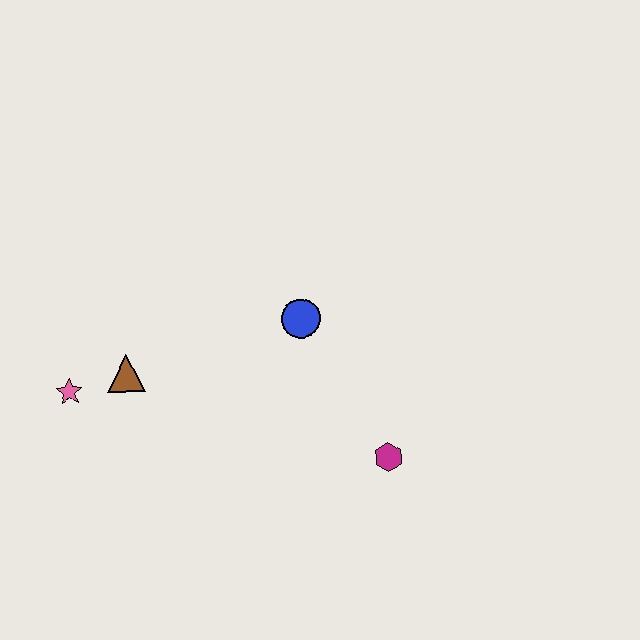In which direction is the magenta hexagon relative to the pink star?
The magenta hexagon is to the right of the pink star.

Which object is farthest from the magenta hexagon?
The pink star is farthest from the magenta hexagon.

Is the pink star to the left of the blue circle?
Yes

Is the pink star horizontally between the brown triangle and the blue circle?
No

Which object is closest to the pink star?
The brown triangle is closest to the pink star.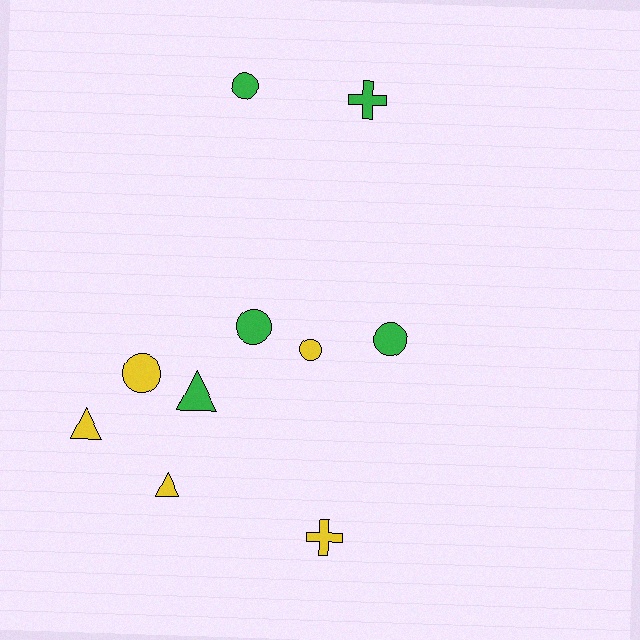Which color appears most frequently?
Yellow, with 5 objects.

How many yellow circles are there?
There are 2 yellow circles.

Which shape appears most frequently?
Circle, with 5 objects.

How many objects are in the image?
There are 10 objects.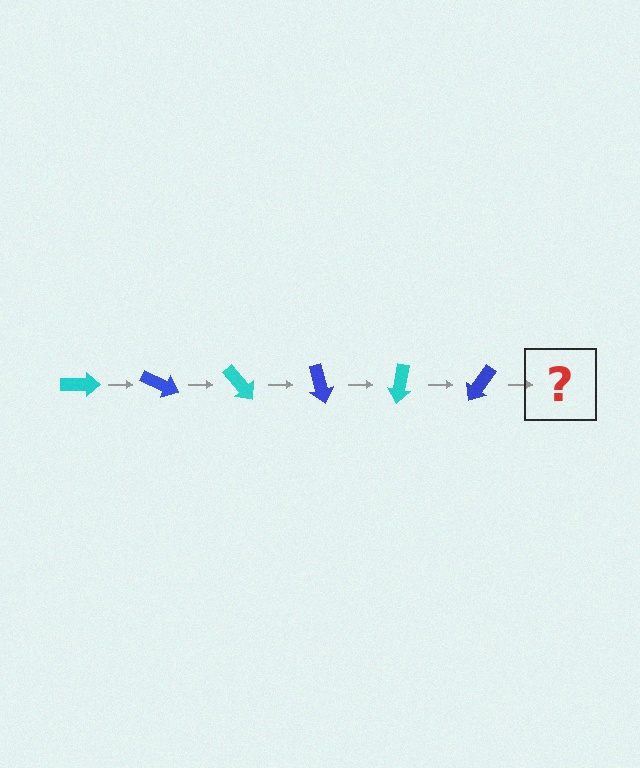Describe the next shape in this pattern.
It should be a cyan arrow, rotated 150 degrees from the start.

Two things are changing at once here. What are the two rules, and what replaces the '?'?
The two rules are that it rotates 25 degrees each step and the color cycles through cyan and blue. The '?' should be a cyan arrow, rotated 150 degrees from the start.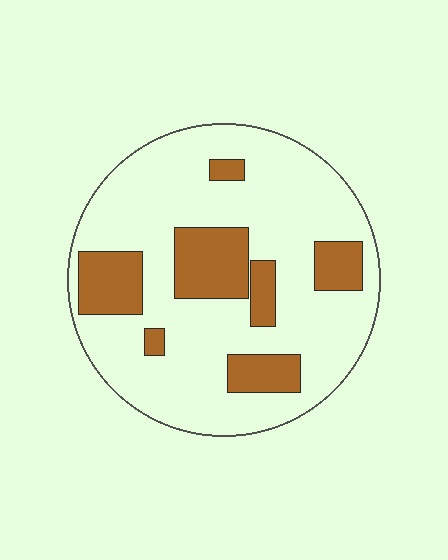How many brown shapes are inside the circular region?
7.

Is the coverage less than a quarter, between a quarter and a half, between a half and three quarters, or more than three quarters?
Less than a quarter.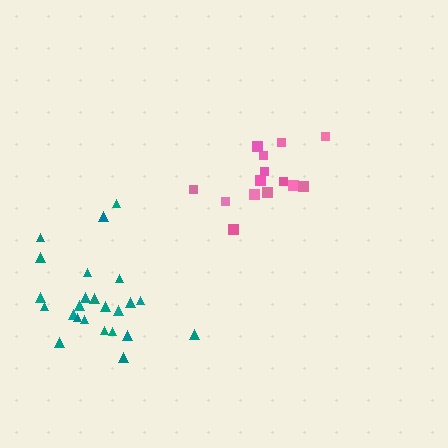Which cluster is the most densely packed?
Teal.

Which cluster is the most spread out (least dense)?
Pink.